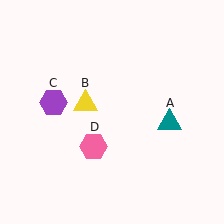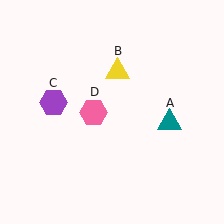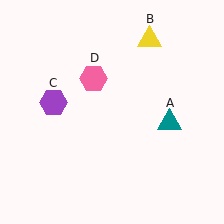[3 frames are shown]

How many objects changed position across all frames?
2 objects changed position: yellow triangle (object B), pink hexagon (object D).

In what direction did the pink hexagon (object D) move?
The pink hexagon (object D) moved up.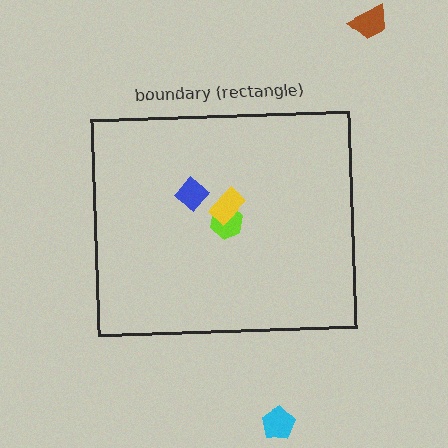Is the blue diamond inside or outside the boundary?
Inside.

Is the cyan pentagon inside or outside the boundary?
Outside.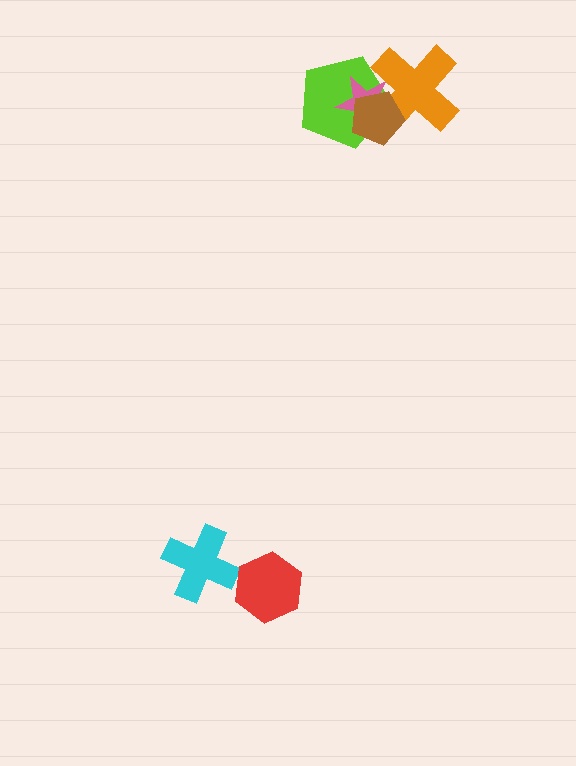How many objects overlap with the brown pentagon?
3 objects overlap with the brown pentagon.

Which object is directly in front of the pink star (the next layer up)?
The orange cross is directly in front of the pink star.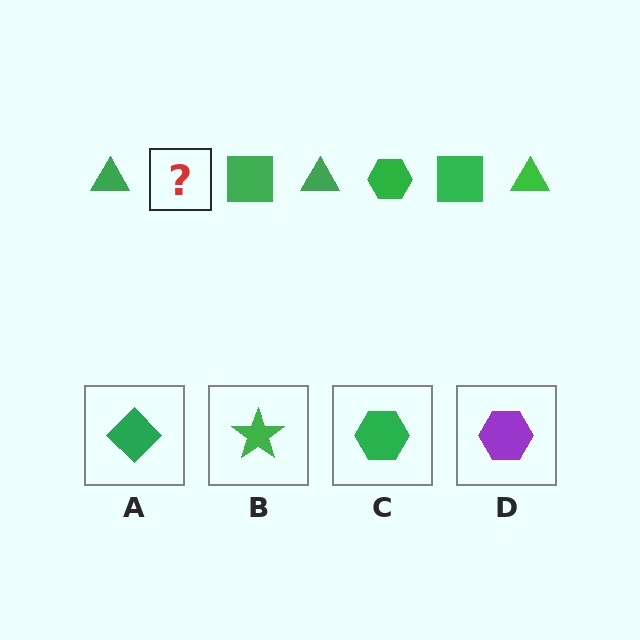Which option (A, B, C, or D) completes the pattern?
C.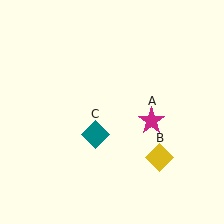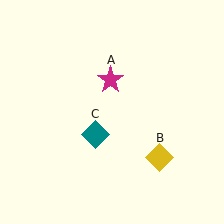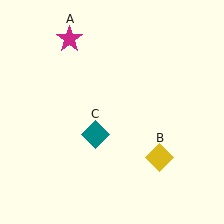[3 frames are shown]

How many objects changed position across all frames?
1 object changed position: magenta star (object A).